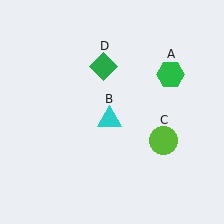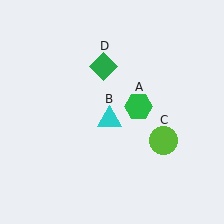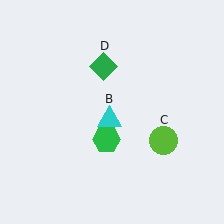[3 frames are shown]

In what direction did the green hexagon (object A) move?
The green hexagon (object A) moved down and to the left.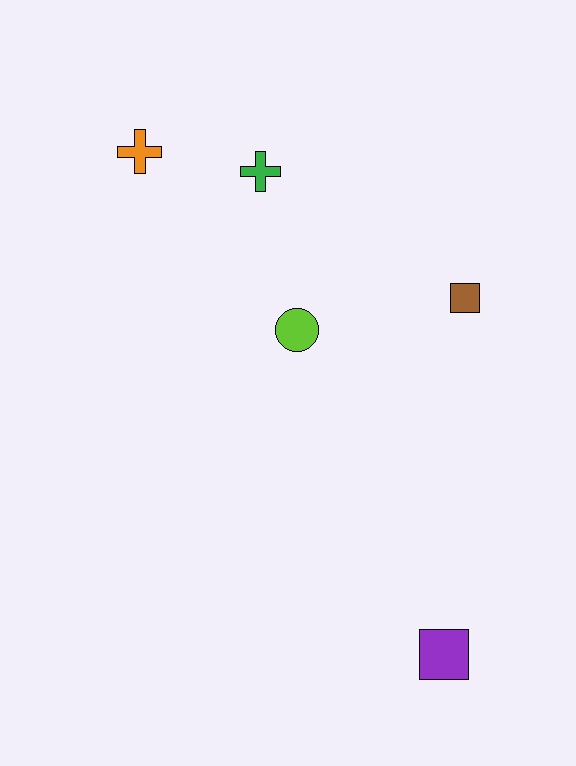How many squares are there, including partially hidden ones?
There are 2 squares.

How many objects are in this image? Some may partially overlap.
There are 5 objects.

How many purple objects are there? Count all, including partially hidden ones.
There is 1 purple object.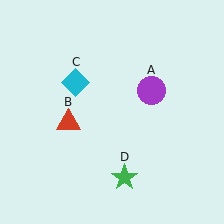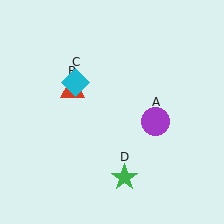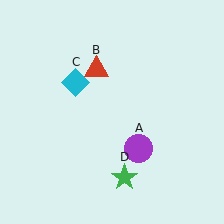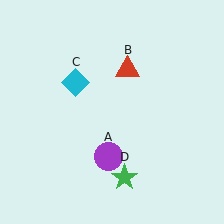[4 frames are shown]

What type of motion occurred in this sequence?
The purple circle (object A), red triangle (object B) rotated clockwise around the center of the scene.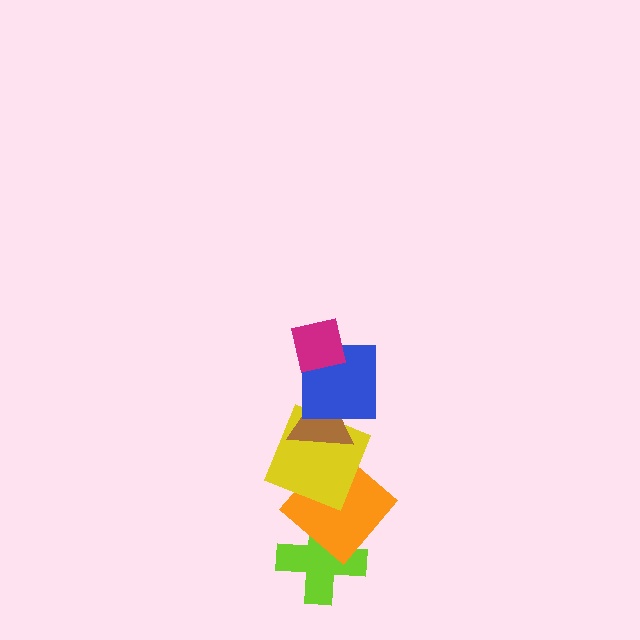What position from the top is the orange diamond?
The orange diamond is 5th from the top.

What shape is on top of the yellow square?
The brown triangle is on top of the yellow square.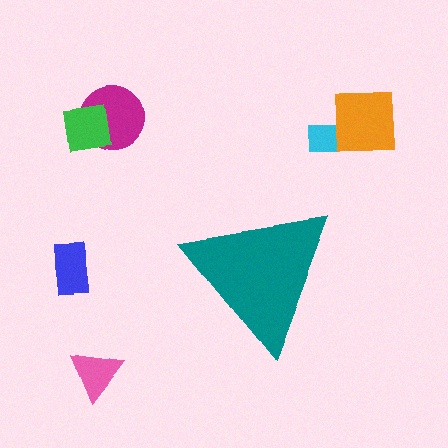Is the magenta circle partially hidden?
No, the magenta circle is fully visible.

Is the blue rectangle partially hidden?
No, the blue rectangle is fully visible.